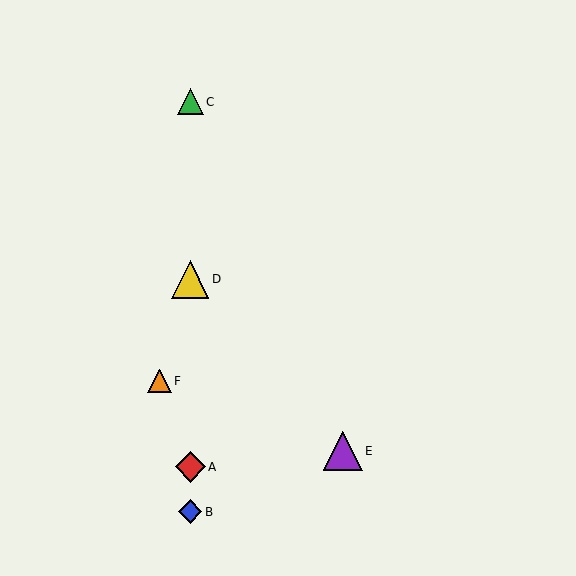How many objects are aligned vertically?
4 objects (A, B, C, D) are aligned vertically.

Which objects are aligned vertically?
Objects A, B, C, D are aligned vertically.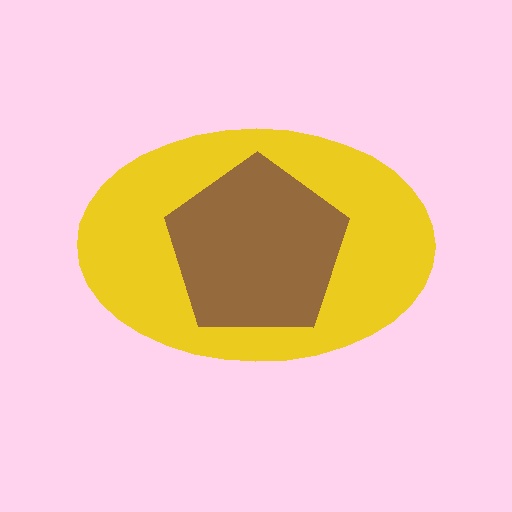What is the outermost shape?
The yellow ellipse.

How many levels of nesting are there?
2.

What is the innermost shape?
The brown pentagon.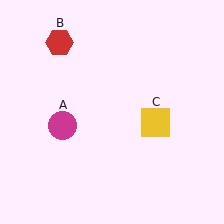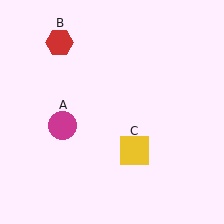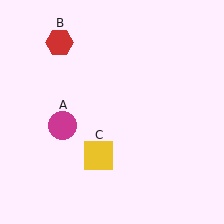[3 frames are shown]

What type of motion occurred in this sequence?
The yellow square (object C) rotated clockwise around the center of the scene.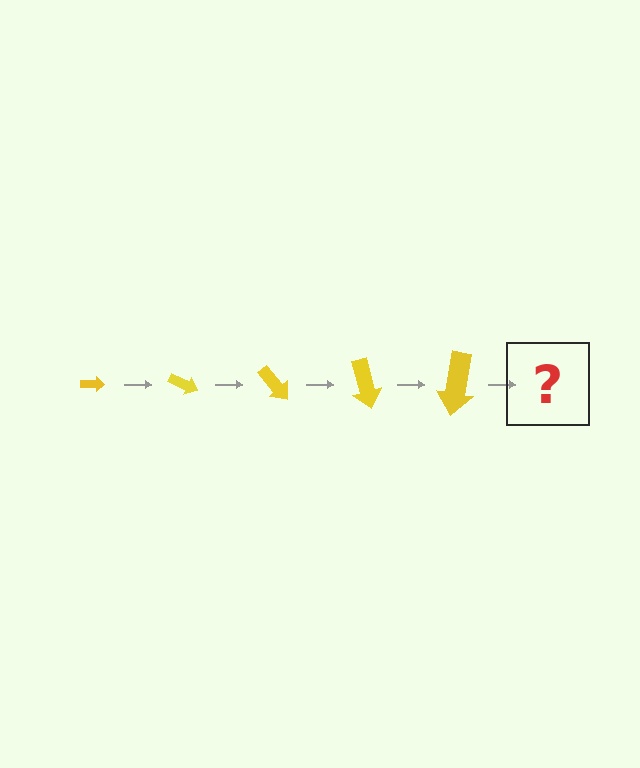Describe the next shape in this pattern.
It should be an arrow, larger than the previous one and rotated 125 degrees from the start.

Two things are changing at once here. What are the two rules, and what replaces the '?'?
The two rules are that the arrow grows larger each step and it rotates 25 degrees each step. The '?' should be an arrow, larger than the previous one and rotated 125 degrees from the start.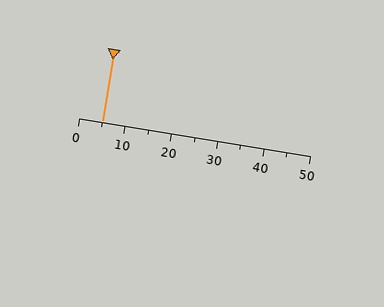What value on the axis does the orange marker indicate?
The marker indicates approximately 5.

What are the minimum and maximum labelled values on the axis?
The axis runs from 0 to 50.